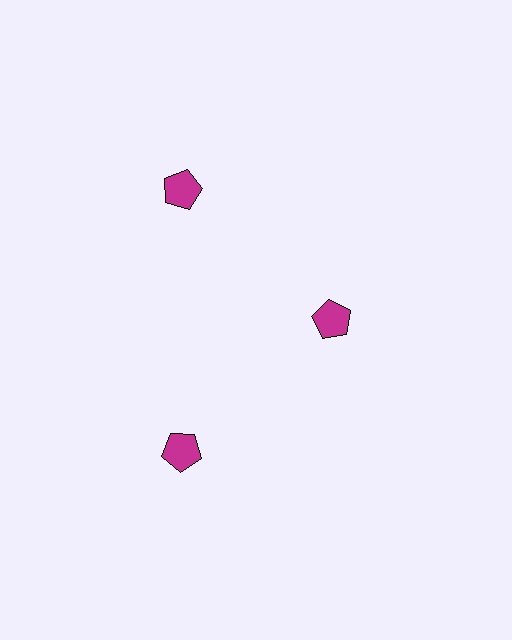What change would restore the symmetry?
The symmetry would be restored by moving it outward, back onto the ring so that all 3 pentagons sit at equal angles and equal distance from the center.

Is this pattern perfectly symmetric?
No. The 3 magenta pentagons are arranged in a ring, but one element near the 3 o'clock position is pulled inward toward the center, breaking the 3-fold rotational symmetry.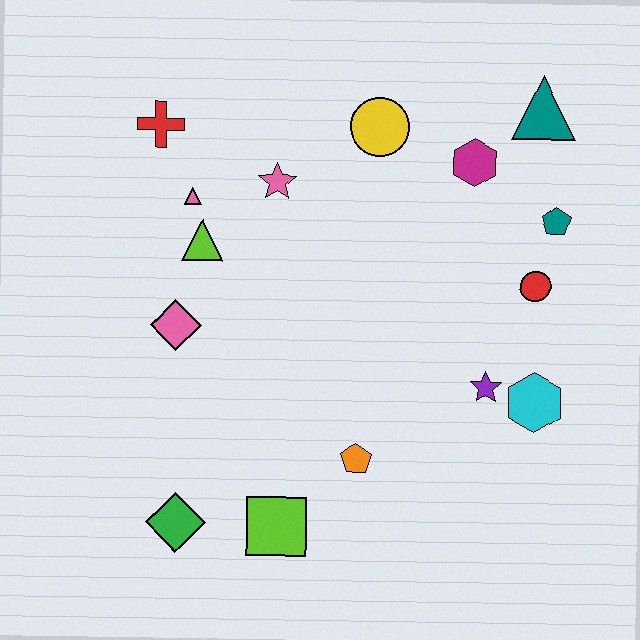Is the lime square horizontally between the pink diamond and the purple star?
Yes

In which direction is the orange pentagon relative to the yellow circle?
The orange pentagon is below the yellow circle.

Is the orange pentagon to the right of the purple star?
No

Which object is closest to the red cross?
The pink triangle is closest to the red cross.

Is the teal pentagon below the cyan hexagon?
No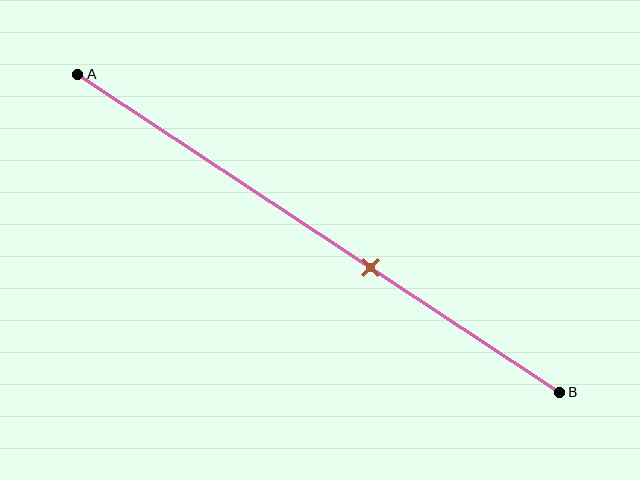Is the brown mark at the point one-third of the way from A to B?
No, the mark is at about 60% from A, not at the 33% one-third point.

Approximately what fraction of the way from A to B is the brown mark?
The brown mark is approximately 60% of the way from A to B.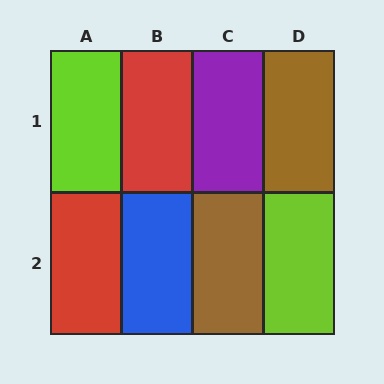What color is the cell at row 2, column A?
Red.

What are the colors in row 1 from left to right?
Lime, red, purple, brown.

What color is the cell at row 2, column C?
Brown.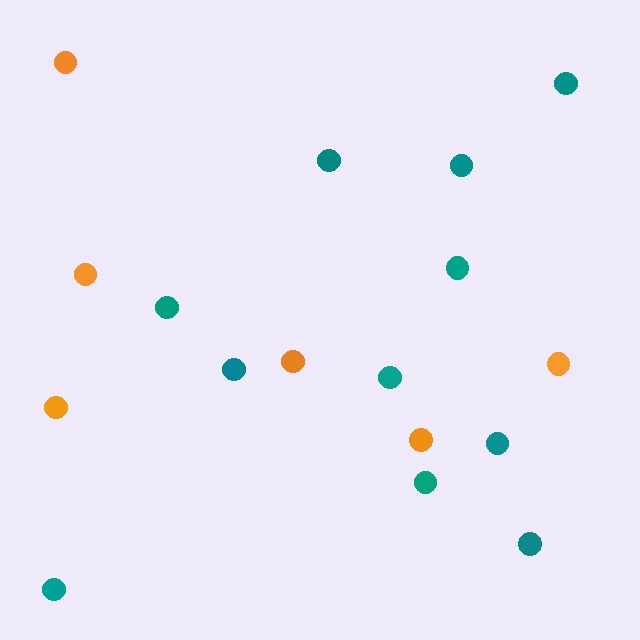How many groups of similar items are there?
There are 2 groups: one group of teal circles (11) and one group of orange circles (6).